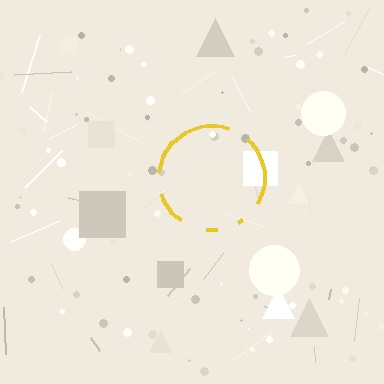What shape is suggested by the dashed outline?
The dashed outline suggests a circle.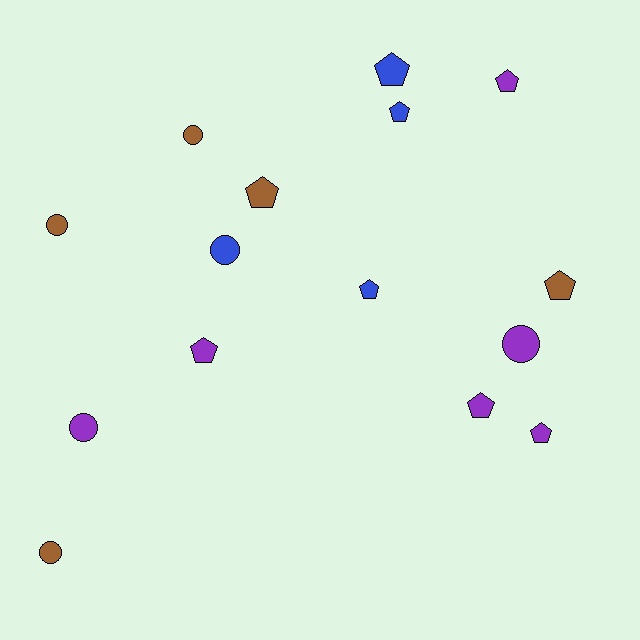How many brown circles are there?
There are 3 brown circles.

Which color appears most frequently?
Purple, with 6 objects.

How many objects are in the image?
There are 15 objects.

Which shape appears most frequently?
Pentagon, with 9 objects.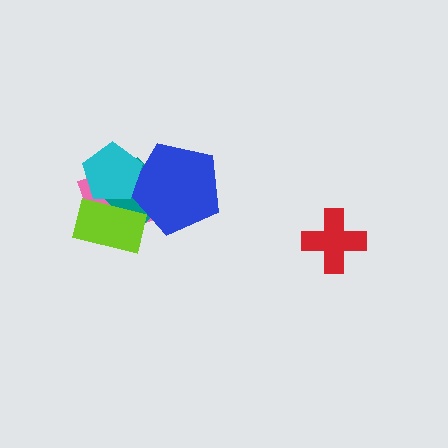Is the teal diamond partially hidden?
Yes, it is partially covered by another shape.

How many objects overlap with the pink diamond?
4 objects overlap with the pink diamond.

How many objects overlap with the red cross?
0 objects overlap with the red cross.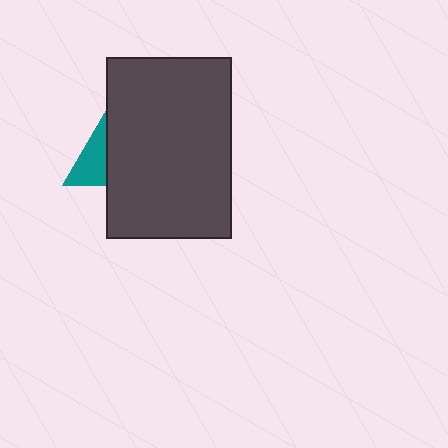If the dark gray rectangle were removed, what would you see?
You would see the complete teal triangle.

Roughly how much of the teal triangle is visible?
A small part of it is visible (roughly 33%).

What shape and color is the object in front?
The object in front is a dark gray rectangle.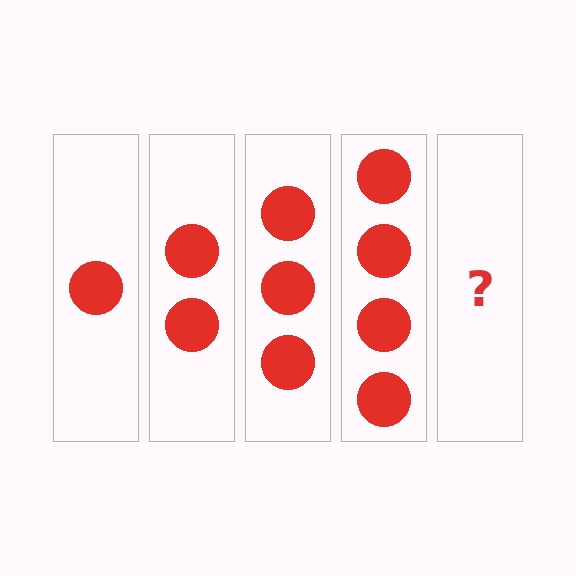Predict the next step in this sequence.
The next step is 5 circles.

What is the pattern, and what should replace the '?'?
The pattern is that each step adds one more circle. The '?' should be 5 circles.